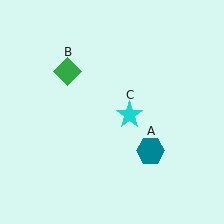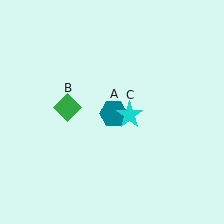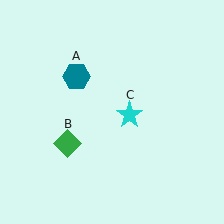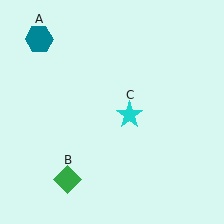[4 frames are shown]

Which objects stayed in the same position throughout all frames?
Cyan star (object C) remained stationary.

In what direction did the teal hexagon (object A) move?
The teal hexagon (object A) moved up and to the left.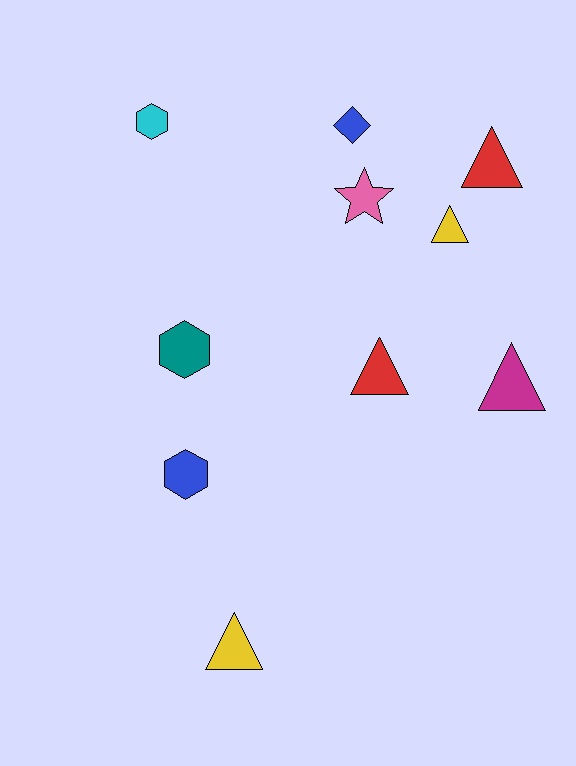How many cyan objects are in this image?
There is 1 cyan object.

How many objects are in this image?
There are 10 objects.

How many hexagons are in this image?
There are 3 hexagons.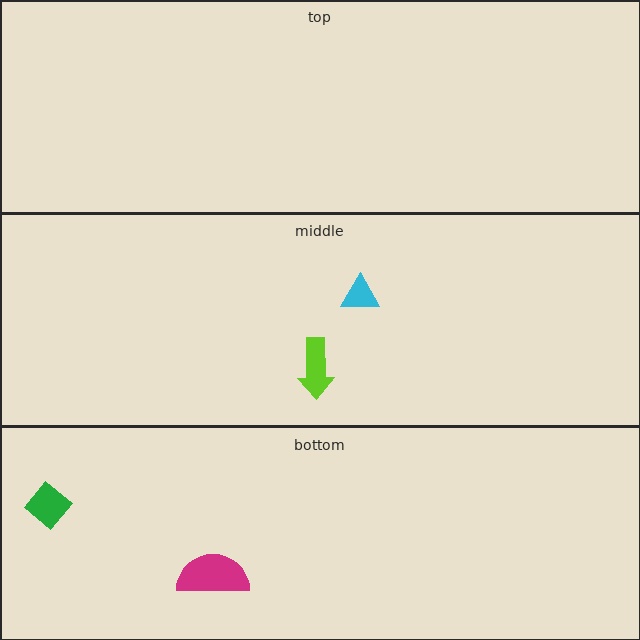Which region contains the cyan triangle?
The middle region.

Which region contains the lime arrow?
The middle region.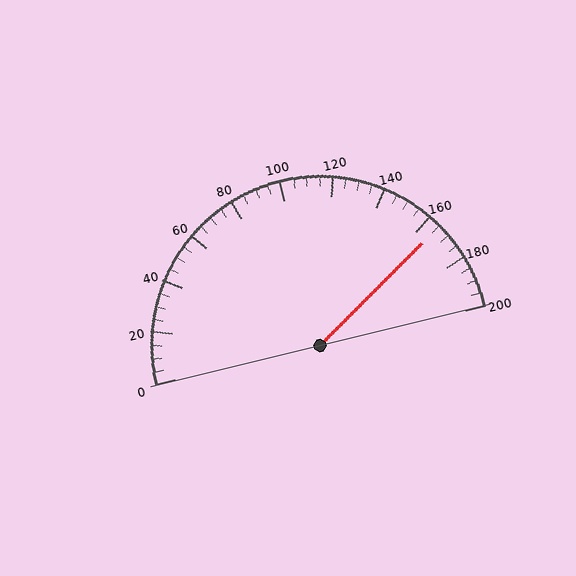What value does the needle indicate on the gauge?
The needle indicates approximately 165.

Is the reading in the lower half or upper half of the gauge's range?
The reading is in the upper half of the range (0 to 200).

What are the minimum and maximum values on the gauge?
The gauge ranges from 0 to 200.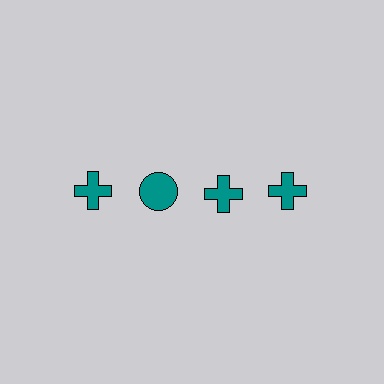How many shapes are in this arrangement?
There are 4 shapes arranged in a grid pattern.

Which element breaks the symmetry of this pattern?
The teal circle in the top row, second from left column breaks the symmetry. All other shapes are teal crosses.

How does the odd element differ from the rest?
It has a different shape: circle instead of cross.